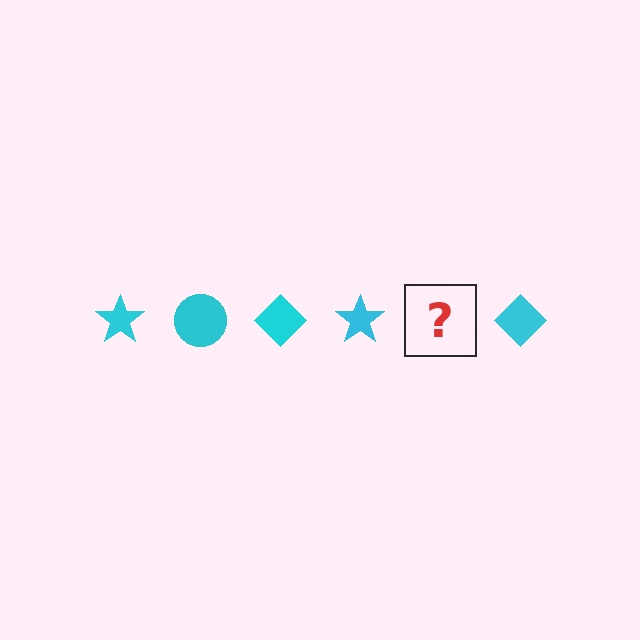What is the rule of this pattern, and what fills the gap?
The rule is that the pattern cycles through star, circle, diamond shapes in cyan. The gap should be filled with a cyan circle.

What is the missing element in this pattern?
The missing element is a cyan circle.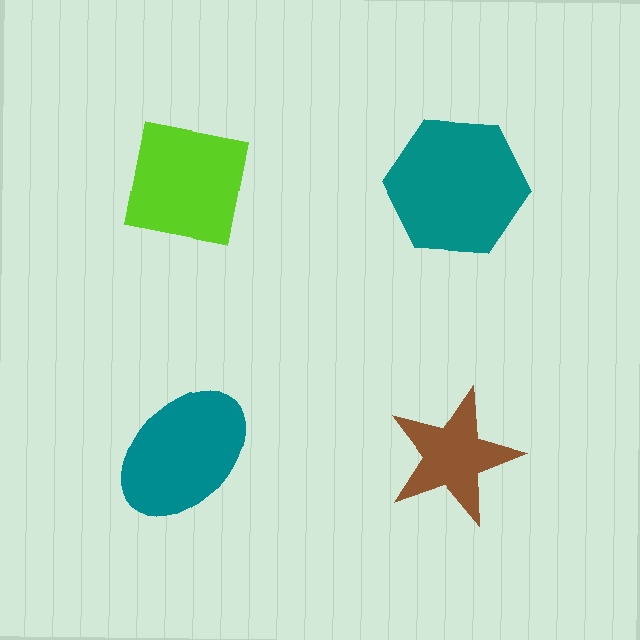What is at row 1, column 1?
A lime square.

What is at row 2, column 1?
A teal ellipse.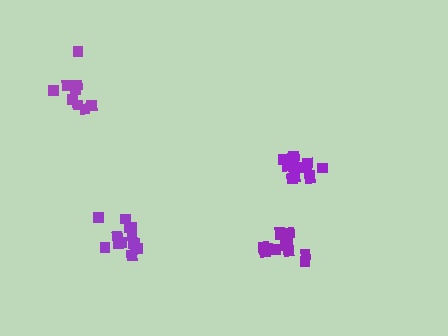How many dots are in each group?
Group 1: 14 dots, Group 2: 13 dots, Group 3: 13 dots, Group 4: 10 dots (50 total).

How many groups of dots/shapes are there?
There are 4 groups.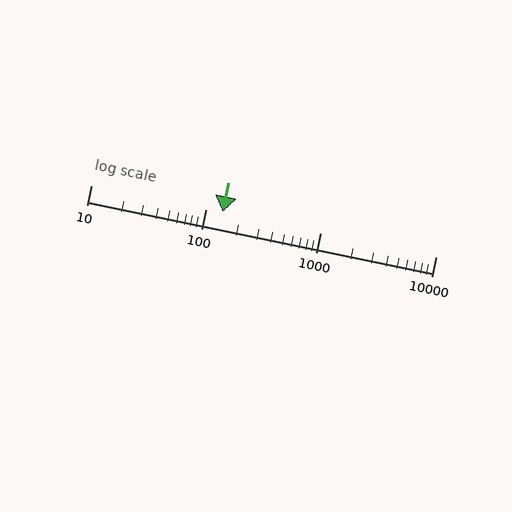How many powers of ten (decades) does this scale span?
The scale spans 3 decades, from 10 to 10000.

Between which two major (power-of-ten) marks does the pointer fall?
The pointer is between 100 and 1000.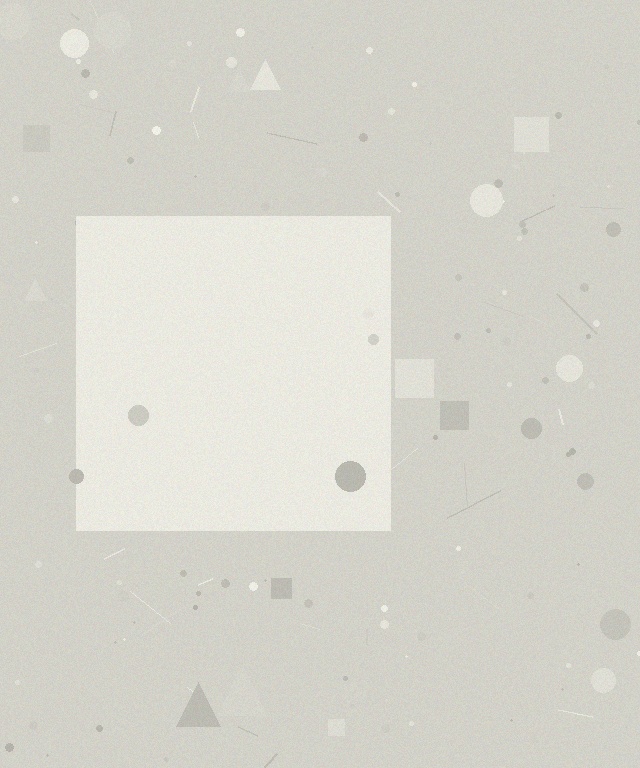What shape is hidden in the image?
A square is hidden in the image.